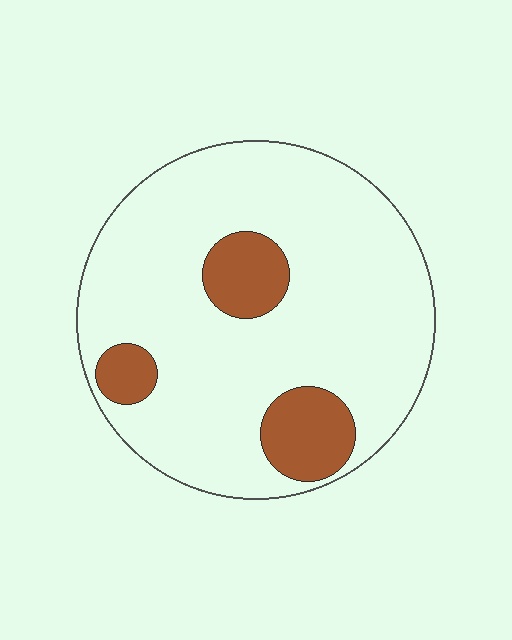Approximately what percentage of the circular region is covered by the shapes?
Approximately 15%.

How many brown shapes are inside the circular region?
3.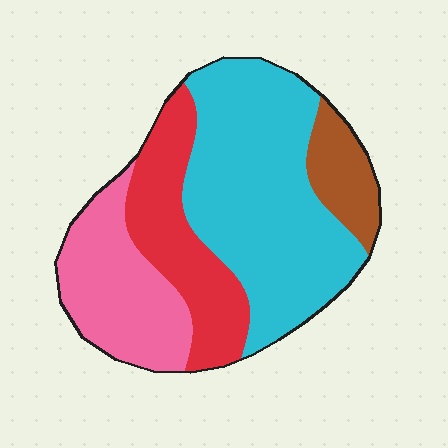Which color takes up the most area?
Cyan, at roughly 45%.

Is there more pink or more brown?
Pink.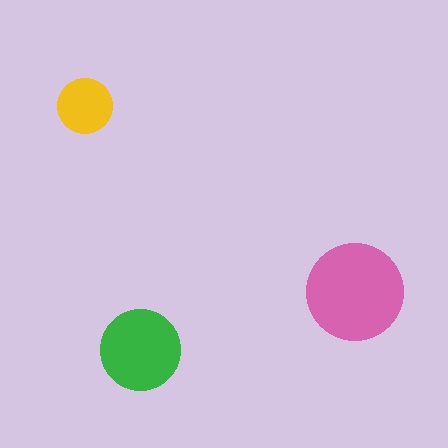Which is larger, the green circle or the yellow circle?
The green one.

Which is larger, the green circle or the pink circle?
The pink one.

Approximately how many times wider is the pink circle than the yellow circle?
About 2 times wider.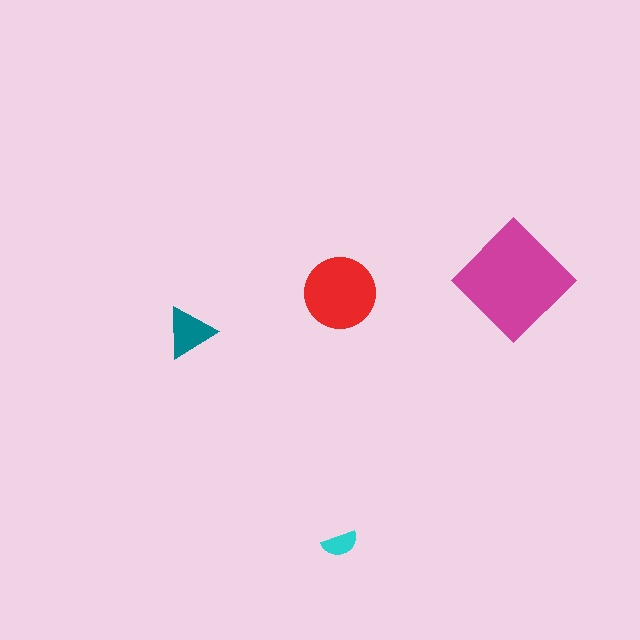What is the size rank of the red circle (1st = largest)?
2nd.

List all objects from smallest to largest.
The cyan semicircle, the teal triangle, the red circle, the magenta diamond.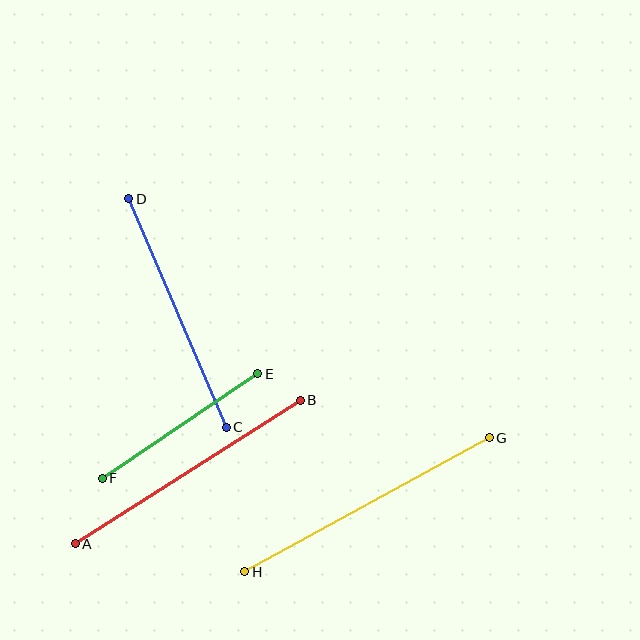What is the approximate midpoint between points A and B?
The midpoint is at approximately (188, 472) pixels.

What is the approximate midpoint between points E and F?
The midpoint is at approximately (180, 426) pixels.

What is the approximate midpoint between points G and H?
The midpoint is at approximately (367, 505) pixels.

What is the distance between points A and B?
The distance is approximately 267 pixels.